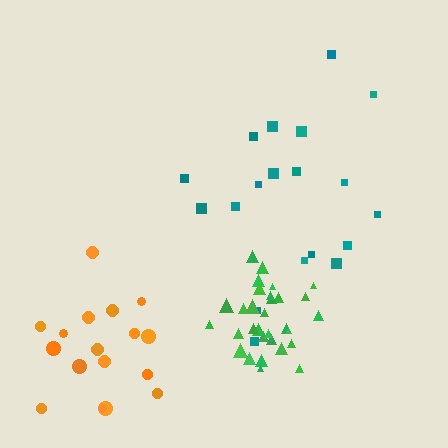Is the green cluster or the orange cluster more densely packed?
Green.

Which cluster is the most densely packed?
Green.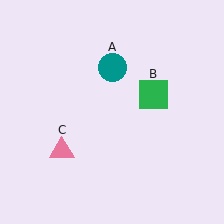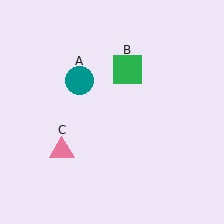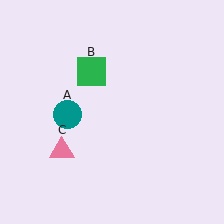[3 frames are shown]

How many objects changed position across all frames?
2 objects changed position: teal circle (object A), green square (object B).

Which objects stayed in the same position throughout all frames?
Pink triangle (object C) remained stationary.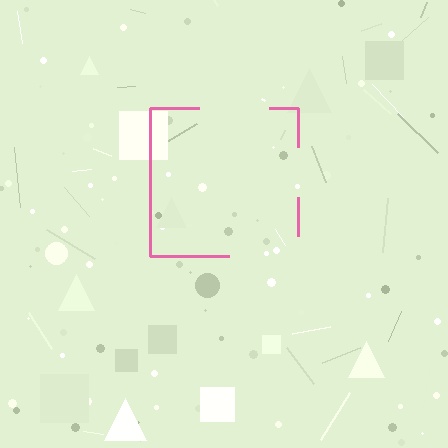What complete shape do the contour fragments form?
The contour fragments form a square.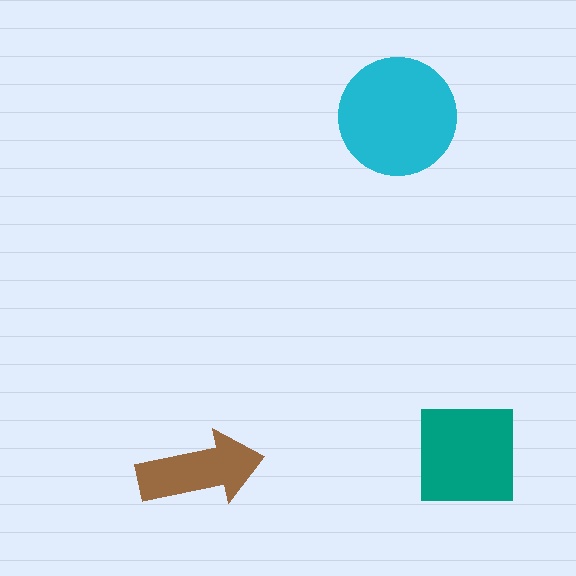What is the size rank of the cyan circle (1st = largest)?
1st.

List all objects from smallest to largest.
The brown arrow, the teal square, the cyan circle.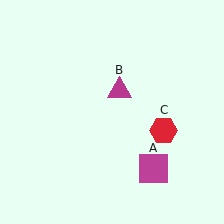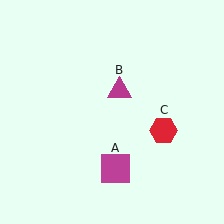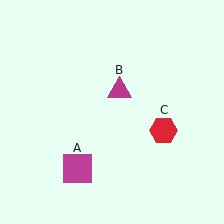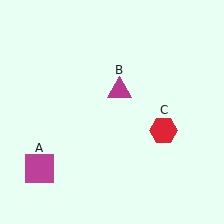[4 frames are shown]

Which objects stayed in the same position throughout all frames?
Magenta triangle (object B) and red hexagon (object C) remained stationary.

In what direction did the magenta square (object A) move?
The magenta square (object A) moved left.